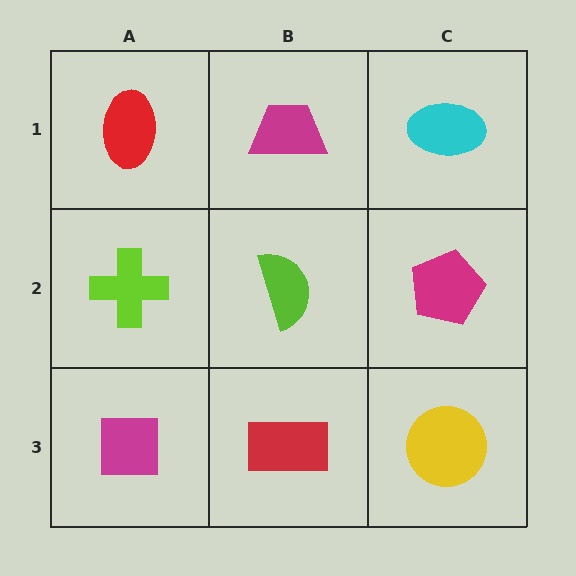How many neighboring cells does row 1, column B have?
3.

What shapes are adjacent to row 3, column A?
A lime cross (row 2, column A), a red rectangle (row 3, column B).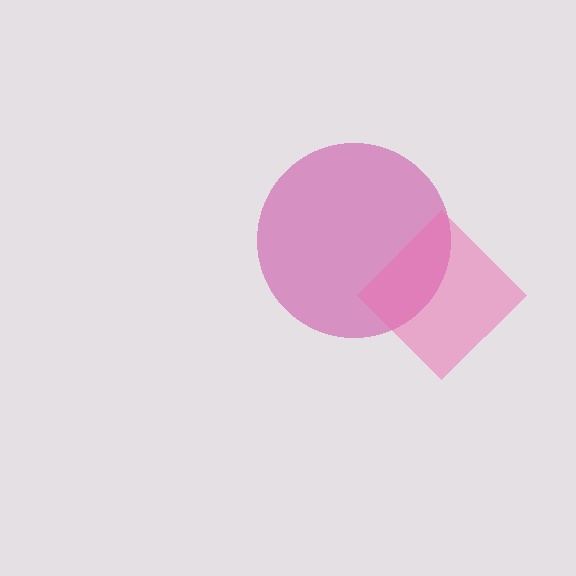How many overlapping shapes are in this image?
There are 2 overlapping shapes in the image.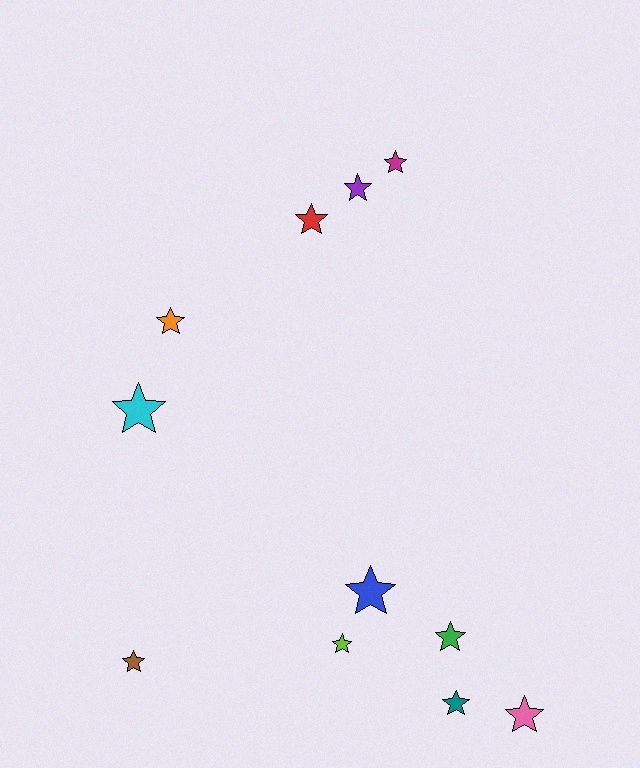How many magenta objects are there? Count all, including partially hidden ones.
There is 1 magenta object.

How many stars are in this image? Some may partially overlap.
There are 11 stars.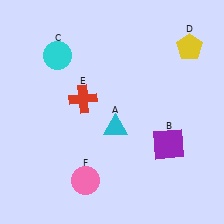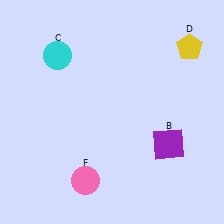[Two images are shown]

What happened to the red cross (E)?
The red cross (E) was removed in Image 2. It was in the top-left area of Image 1.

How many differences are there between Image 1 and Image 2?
There are 2 differences between the two images.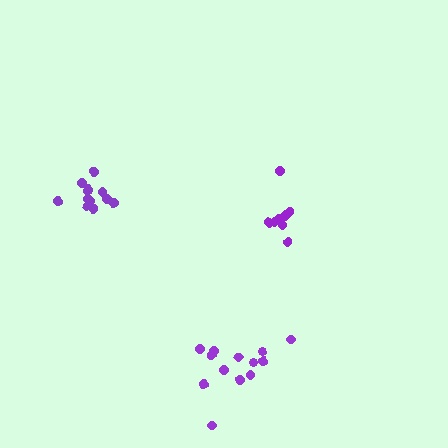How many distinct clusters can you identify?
There are 3 distinct clusters.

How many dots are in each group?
Group 1: 8 dots, Group 2: 12 dots, Group 3: 13 dots (33 total).